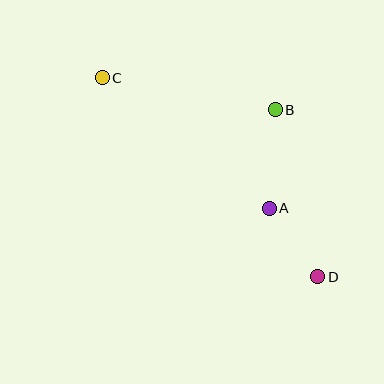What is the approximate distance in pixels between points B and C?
The distance between B and C is approximately 176 pixels.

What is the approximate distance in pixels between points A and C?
The distance between A and C is approximately 212 pixels.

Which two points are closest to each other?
Points A and D are closest to each other.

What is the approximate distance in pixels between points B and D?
The distance between B and D is approximately 172 pixels.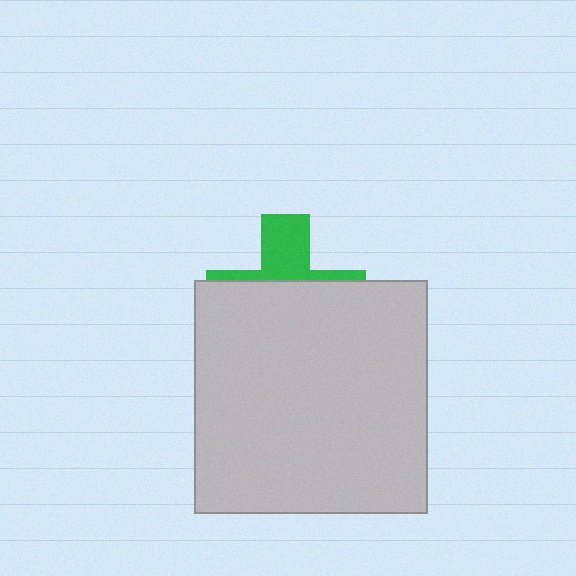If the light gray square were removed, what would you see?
You would see the complete green cross.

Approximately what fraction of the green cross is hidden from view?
Roughly 68% of the green cross is hidden behind the light gray square.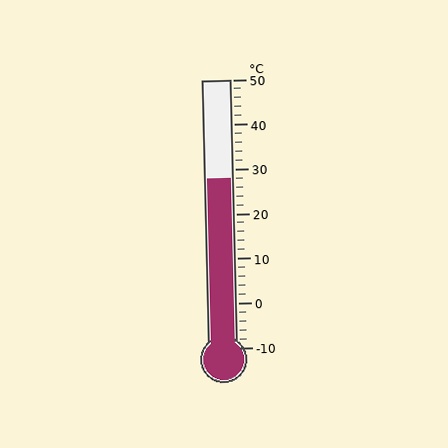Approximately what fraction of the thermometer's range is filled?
The thermometer is filled to approximately 65% of its range.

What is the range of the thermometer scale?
The thermometer scale ranges from -10°C to 50°C.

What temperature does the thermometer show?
The thermometer shows approximately 28°C.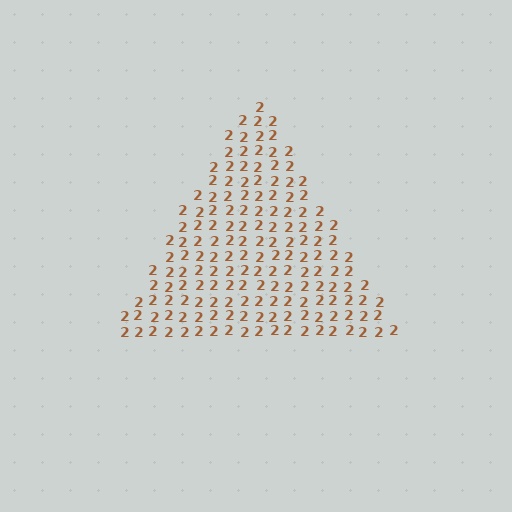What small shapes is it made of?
It is made of small digit 2's.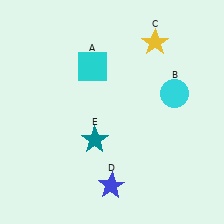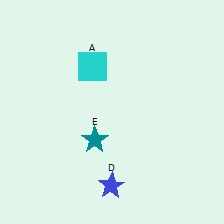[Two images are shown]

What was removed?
The cyan circle (B), the yellow star (C) were removed in Image 2.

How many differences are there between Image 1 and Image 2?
There are 2 differences between the two images.